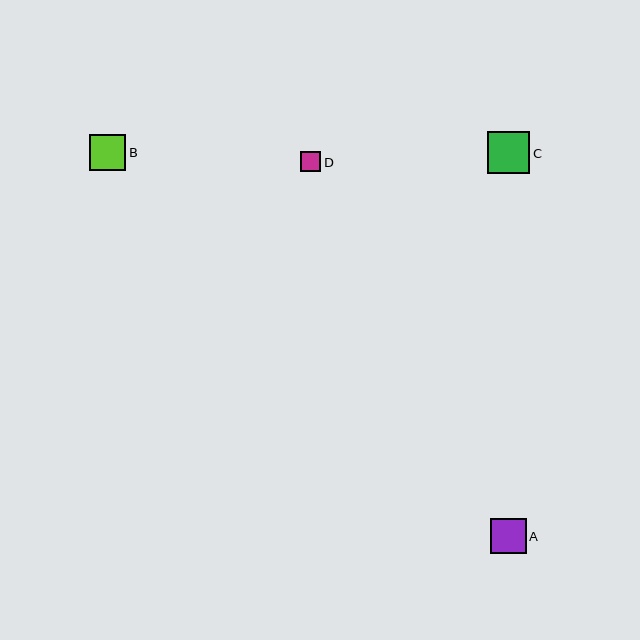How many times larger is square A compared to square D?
Square A is approximately 1.8 times the size of square D.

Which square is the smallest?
Square D is the smallest with a size of approximately 20 pixels.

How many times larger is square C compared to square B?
Square C is approximately 1.2 times the size of square B.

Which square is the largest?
Square C is the largest with a size of approximately 42 pixels.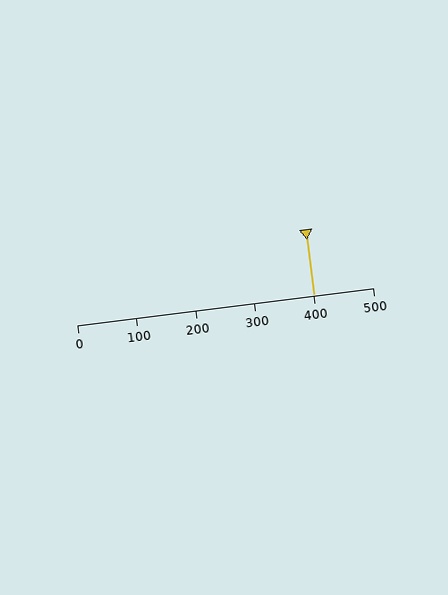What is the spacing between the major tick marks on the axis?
The major ticks are spaced 100 apart.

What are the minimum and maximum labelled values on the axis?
The axis runs from 0 to 500.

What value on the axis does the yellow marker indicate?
The marker indicates approximately 400.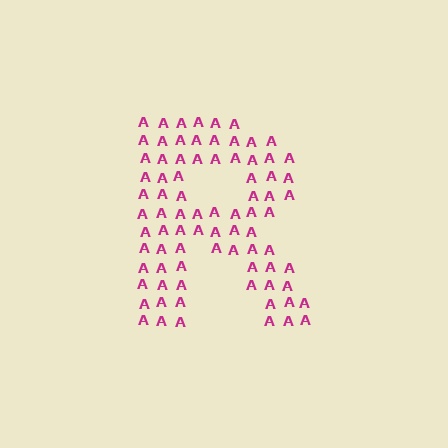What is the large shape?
The large shape is the letter R.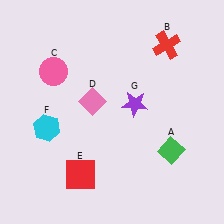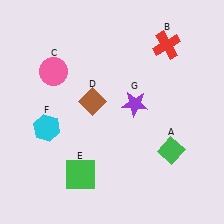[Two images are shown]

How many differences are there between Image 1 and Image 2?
There are 2 differences between the two images.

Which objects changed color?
D changed from pink to brown. E changed from red to green.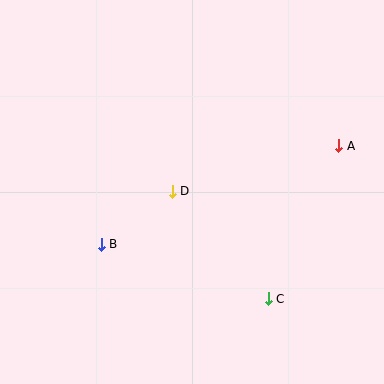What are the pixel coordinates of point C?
Point C is at (268, 299).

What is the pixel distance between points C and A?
The distance between C and A is 168 pixels.